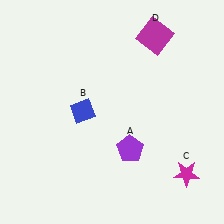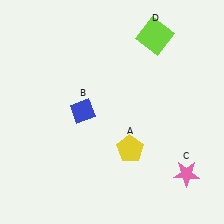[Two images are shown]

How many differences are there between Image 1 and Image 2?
There are 3 differences between the two images.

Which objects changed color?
A changed from purple to yellow. C changed from magenta to pink. D changed from magenta to lime.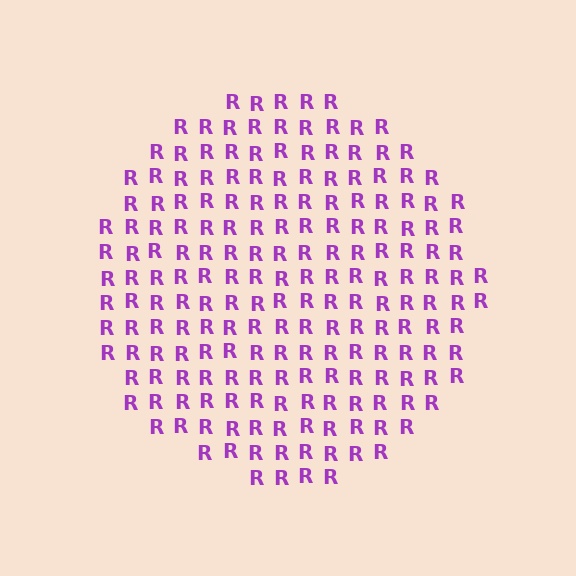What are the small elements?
The small elements are letter R's.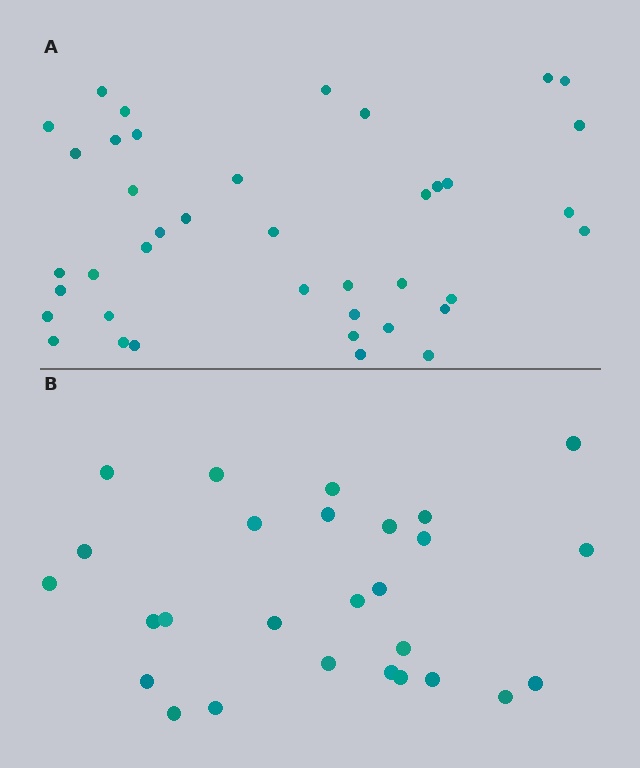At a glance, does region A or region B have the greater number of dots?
Region A (the top region) has more dots.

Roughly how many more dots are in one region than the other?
Region A has approximately 15 more dots than region B.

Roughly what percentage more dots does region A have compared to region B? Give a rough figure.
About 50% more.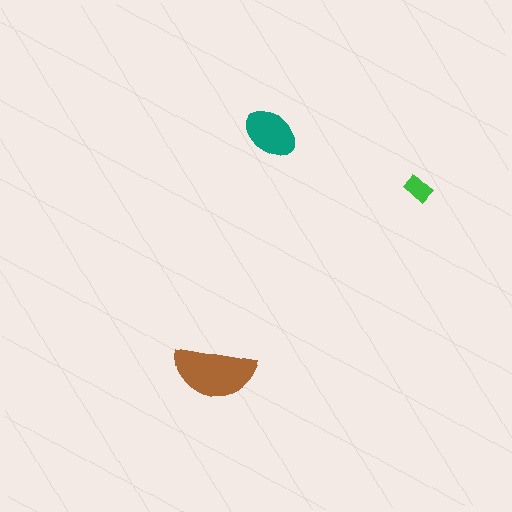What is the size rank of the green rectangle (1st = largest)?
3rd.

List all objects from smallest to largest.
The green rectangle, the teal ellipse, the brown semicircle.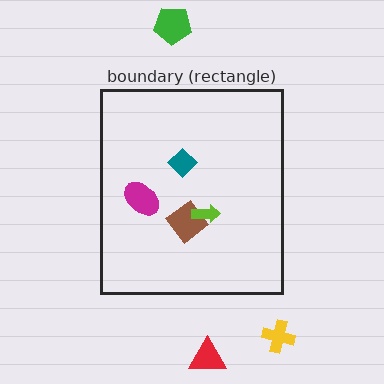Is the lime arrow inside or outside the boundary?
Inside.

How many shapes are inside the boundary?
4 inside, 3 outside.